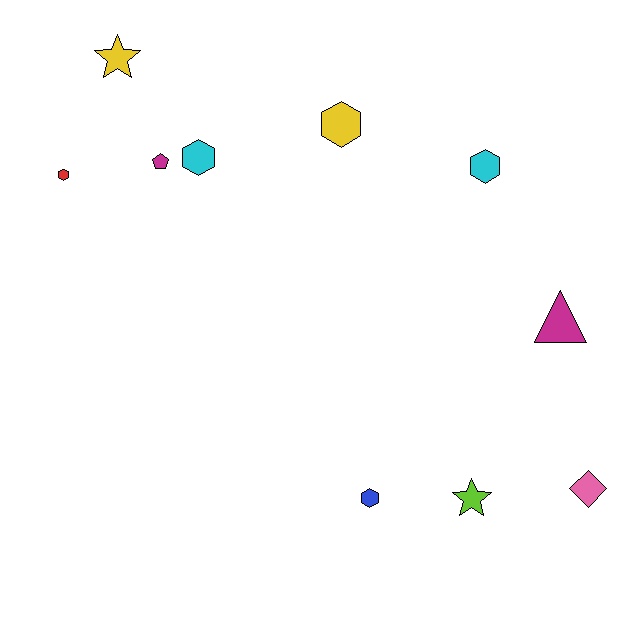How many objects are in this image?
There are 10 objects.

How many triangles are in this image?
There is 1 triangle.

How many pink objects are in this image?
There is 1 pink object.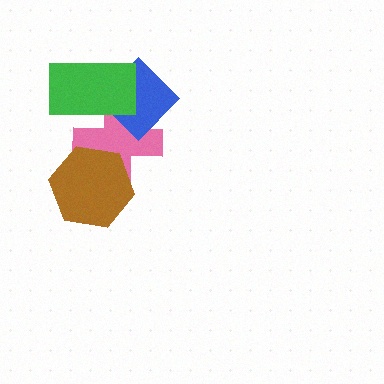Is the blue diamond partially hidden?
Yes, it is partially covered by another shape.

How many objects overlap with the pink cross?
3 objects overlap with the pink cross.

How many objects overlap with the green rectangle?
2 objects overlap with the green rectangle.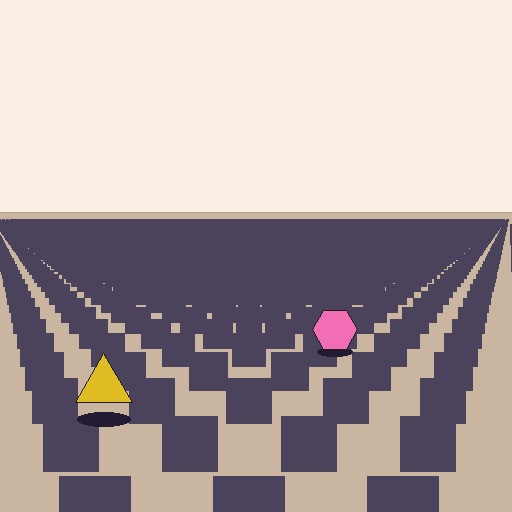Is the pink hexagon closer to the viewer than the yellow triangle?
No. The yellow triangle is closer — you can tell from the texture gradient: the ground texture is coarser near it.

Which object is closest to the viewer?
The yellow triangle is closest. The texture marks near it are larger and more spread out.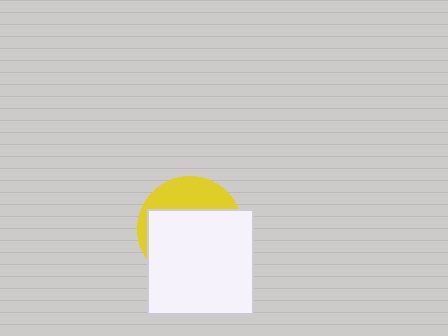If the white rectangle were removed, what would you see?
You would see the complete yellow circle.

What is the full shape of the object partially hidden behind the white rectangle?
The partially hidden object is a yellow circle.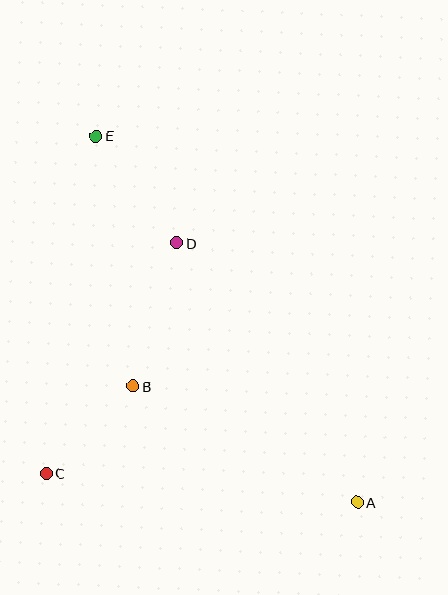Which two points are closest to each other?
Points B and C are closest to each other.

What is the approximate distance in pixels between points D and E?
The distance between D and E is approximately 134 pixels.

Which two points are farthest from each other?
Points A and E are farthest from each other.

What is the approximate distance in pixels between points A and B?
The distance between A and B is approximately 252 pixels.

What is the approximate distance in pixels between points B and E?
The distance between B and E is approximately 253 pixels.